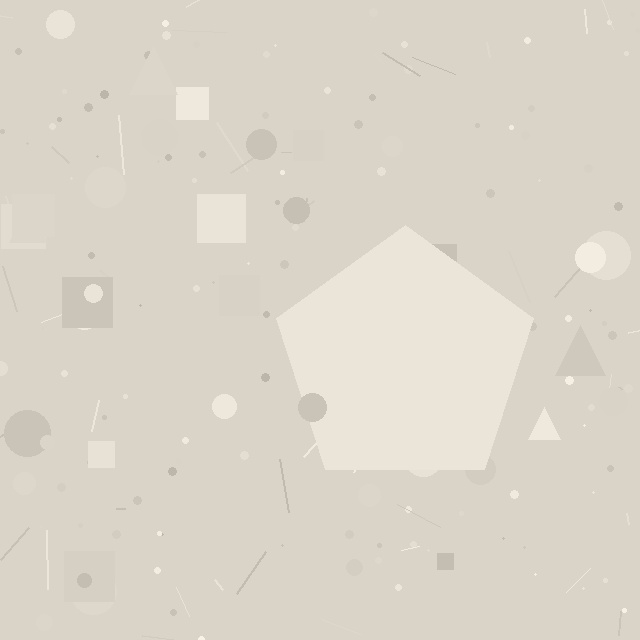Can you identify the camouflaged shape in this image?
The camouflaged shape is a pentagon.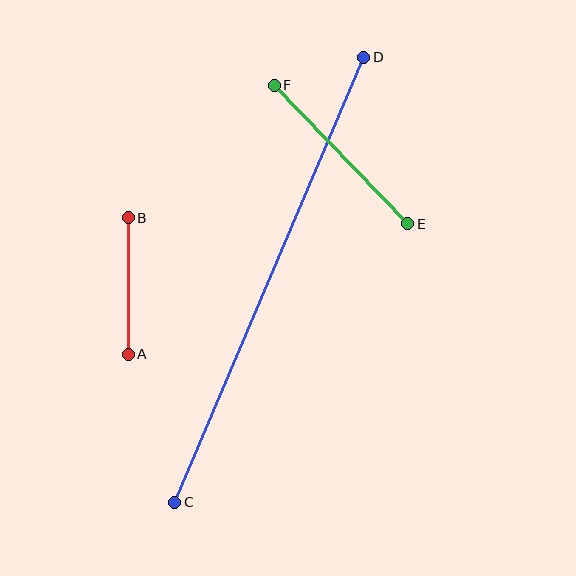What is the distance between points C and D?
The distance is approximately 484 pixels.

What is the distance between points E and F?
The distance is approximately 192 pixels.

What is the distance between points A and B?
The distance is approximately 136 pixels.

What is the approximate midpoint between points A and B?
The midpoint is at approximately (128, 286) pixels.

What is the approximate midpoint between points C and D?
The midpoint is at approximately (269, 280) pixels.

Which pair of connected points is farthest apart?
Points C and D are farthest apart.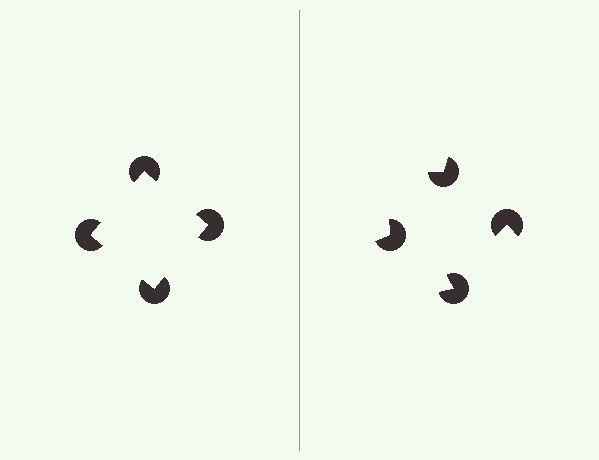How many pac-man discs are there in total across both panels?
8 — 4 on each side.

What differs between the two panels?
The pac-man discs are positioned identically on both sides; only the wedge orientations differ. On the left they align to a square; on the right they are misaligned.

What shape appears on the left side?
An illusory square.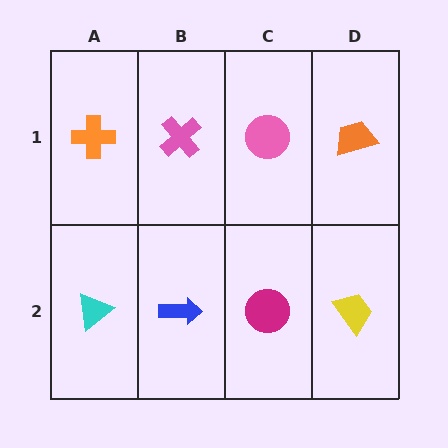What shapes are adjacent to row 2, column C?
A pink circle (row 1, column C), a blue arrow (row 2, column B), a yellow trapezoid (row 2, column D).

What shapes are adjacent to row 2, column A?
An orange cross (row 1, column A), a blue arrow (row 2, column B).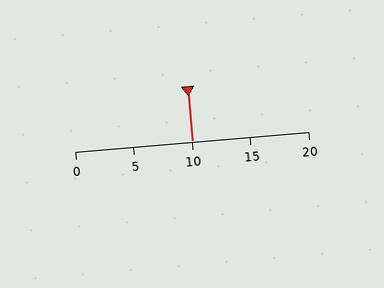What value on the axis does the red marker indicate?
The marker indicates approximately 10.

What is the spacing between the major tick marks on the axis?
The major ticks are spaced 5 apart.